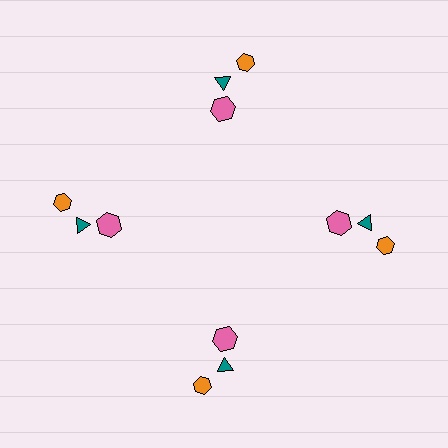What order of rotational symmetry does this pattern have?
This pattern has 4-fold rotational symmetry.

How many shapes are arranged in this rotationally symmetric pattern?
There are 12 shapes, arranged in 4 groups of 3.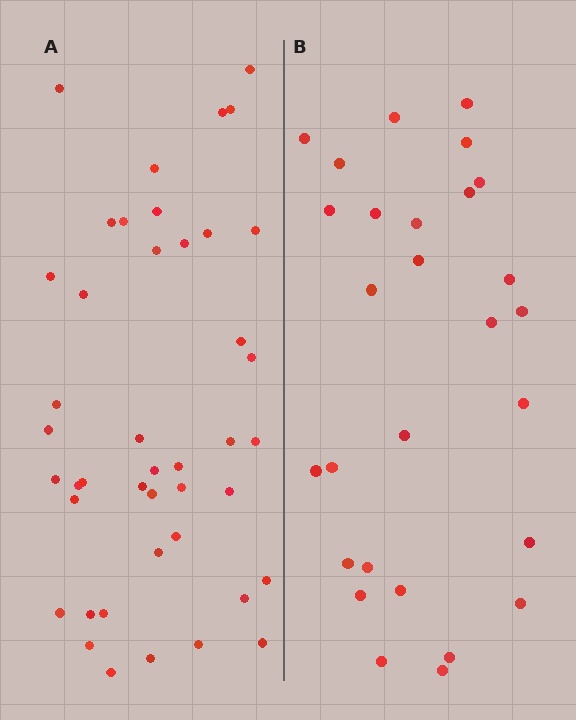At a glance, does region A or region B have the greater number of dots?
Region A (the left region) has more dots.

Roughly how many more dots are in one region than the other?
Region A has approximately 15 more dots than region B.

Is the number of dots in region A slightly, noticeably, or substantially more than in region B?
Region A has substantially more. The ratio is roughly 1.5 to 1.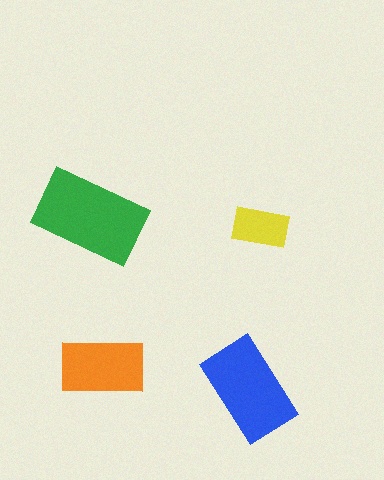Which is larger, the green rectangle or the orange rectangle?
The green one.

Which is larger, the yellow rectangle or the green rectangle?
The green one.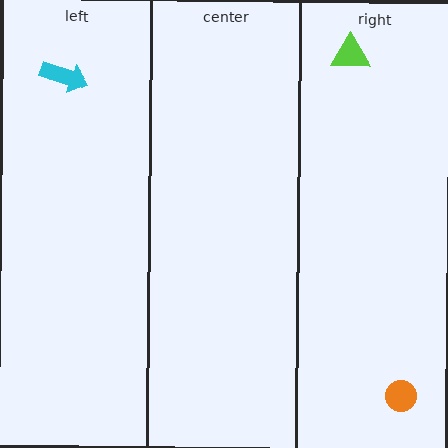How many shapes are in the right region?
2.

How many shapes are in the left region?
1.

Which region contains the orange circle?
The right region.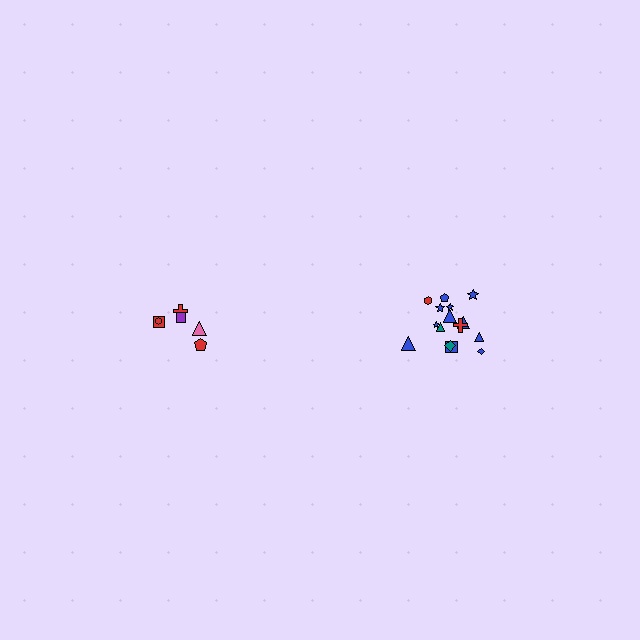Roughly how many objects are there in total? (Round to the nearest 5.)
Roughly 20 objects in total.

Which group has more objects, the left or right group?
The right group.